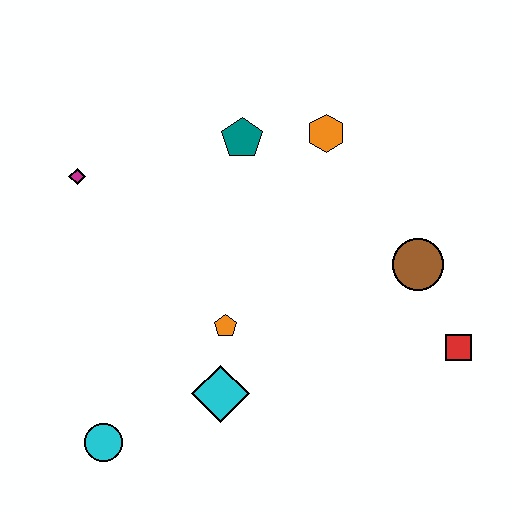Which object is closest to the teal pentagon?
The orange hexagon is closest to the teal pentagon.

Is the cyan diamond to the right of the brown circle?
No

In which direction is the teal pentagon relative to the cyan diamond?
The teal pentagon is above the cyan diamond.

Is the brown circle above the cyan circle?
Yes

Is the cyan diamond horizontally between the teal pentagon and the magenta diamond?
Yes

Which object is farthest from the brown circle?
The cyan circle is farthest from the brown circle.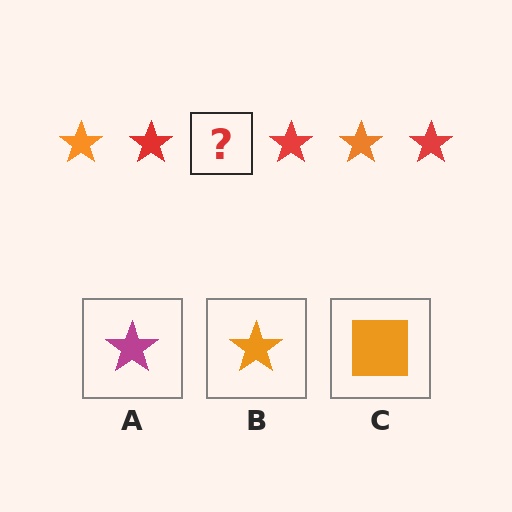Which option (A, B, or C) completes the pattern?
B.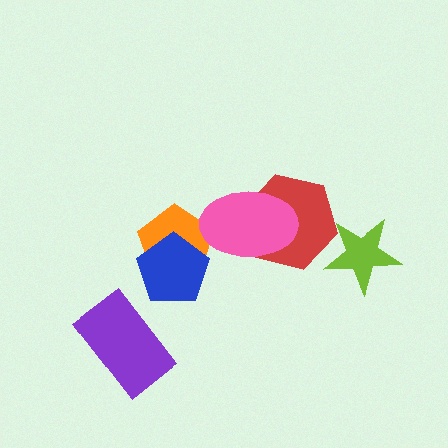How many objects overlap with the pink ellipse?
2 objects overlap with the pink ellipse.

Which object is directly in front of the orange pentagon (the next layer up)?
The blue pentagon is directly in front of the orange pentagon.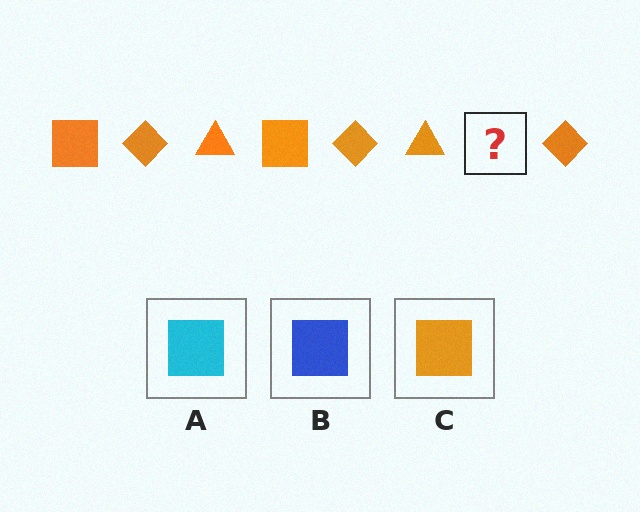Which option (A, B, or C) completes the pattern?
C.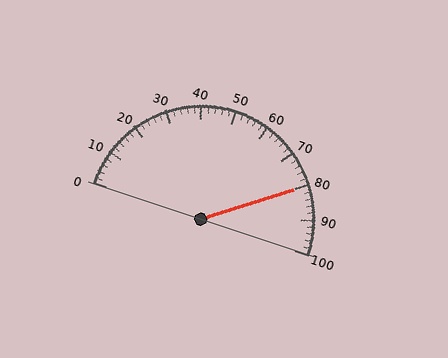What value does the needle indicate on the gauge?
The needle indicates approximately 80.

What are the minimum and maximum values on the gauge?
The gauge ranges from 0 to 100.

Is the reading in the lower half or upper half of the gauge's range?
The reading is in the upper half of the range (0 to 100).